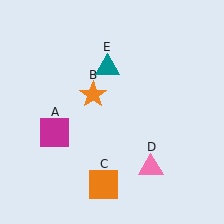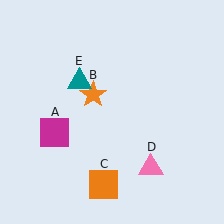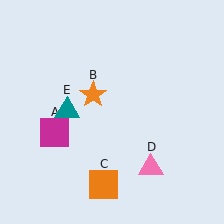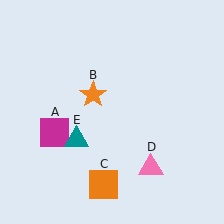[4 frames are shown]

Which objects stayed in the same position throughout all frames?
Magenta square (object A) and orange star (object B) and orange square (object C) and pink triangle (object D) remained stationary.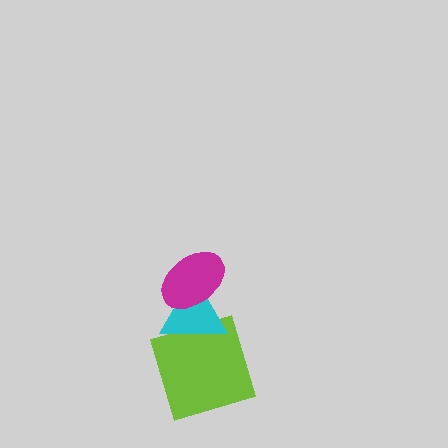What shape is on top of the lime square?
The cyan triangle is on top of the lime square.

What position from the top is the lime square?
The lime square is 3rd from the top.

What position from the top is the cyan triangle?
The cyan triangle is 2nd from the top.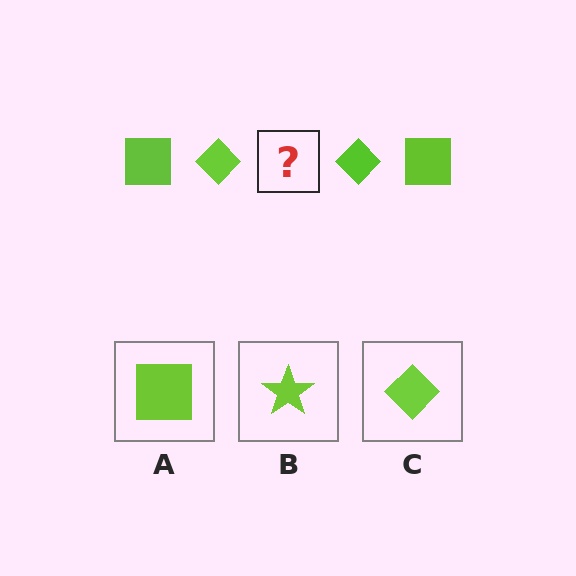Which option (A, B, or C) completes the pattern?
A.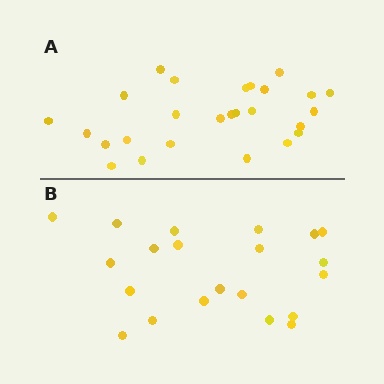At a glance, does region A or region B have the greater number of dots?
Region A (the top region) has more dots.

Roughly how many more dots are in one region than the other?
Region A has about 5 more dots than region B.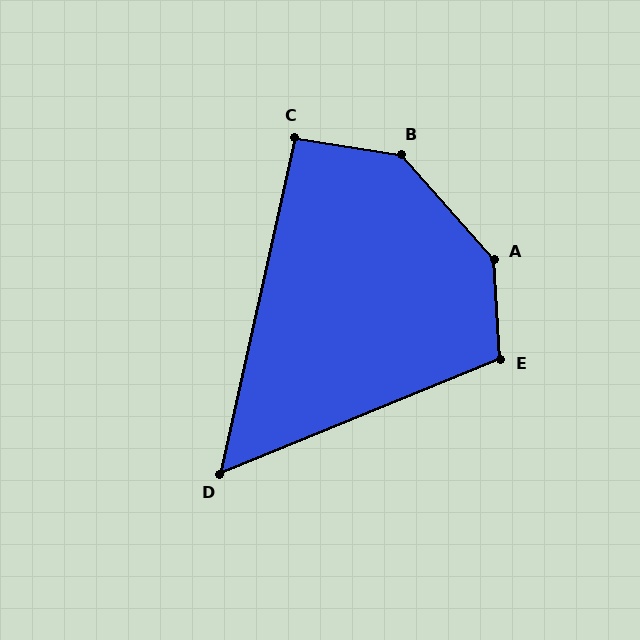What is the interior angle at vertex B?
Approximately 141 degrees (obtuse).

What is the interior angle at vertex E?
Approximately 109 degrees (obtuse).